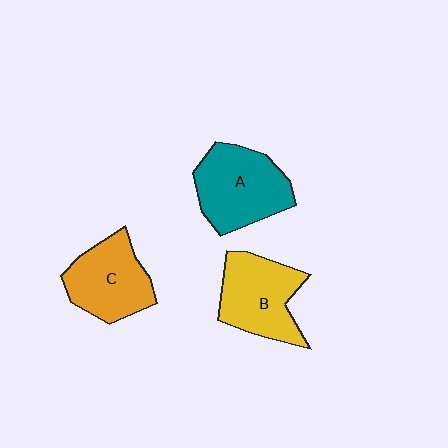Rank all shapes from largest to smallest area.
From largest to smallest: A (teal), B (yellow), C (orange).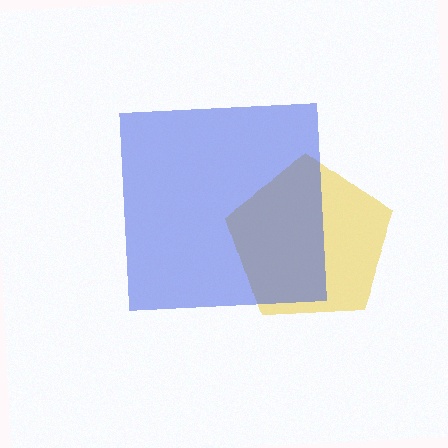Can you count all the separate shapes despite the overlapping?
Yes, there are 2 separate shapes.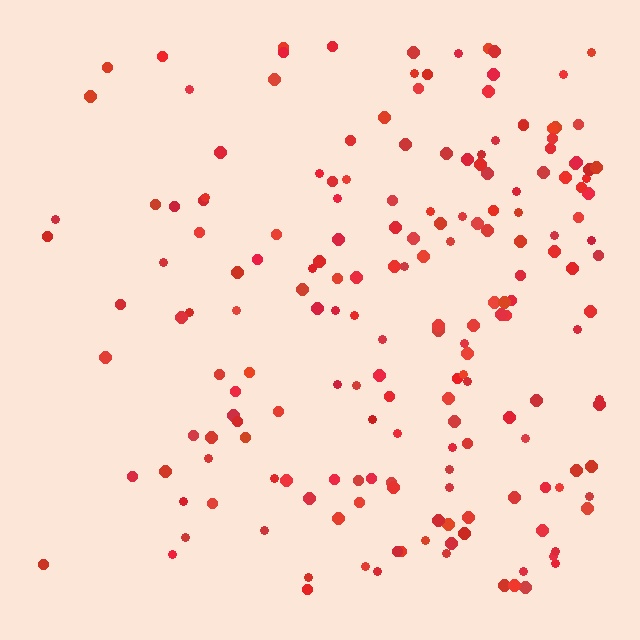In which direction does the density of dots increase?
From left to right, with the right side densest.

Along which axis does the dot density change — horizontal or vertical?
Horizontal.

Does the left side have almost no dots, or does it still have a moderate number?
Still a moderate number, just noticeably fewer than the right.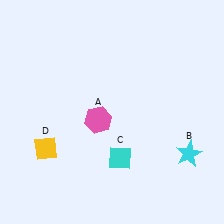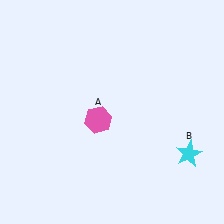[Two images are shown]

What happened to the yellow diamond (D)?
The yellow diamond (D) was removed in Image 2. It was in the bottom-left area of Image 1.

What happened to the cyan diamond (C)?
The cyan diamond (C) was removed in Image 2. It was in the bottom-right area of Image 1.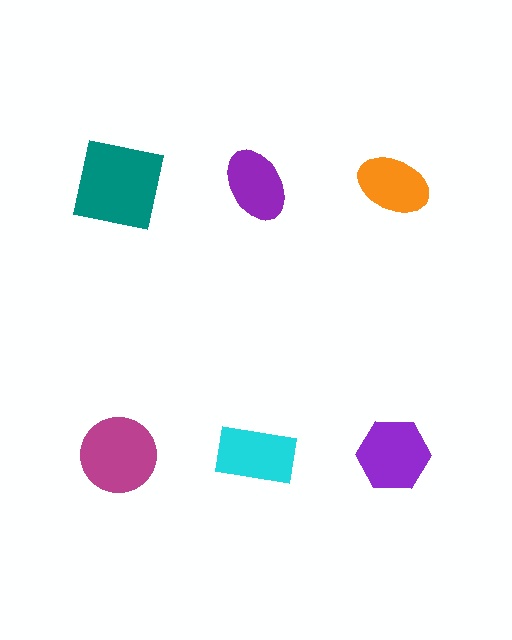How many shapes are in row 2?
3 shapes.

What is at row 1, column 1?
A teal square.